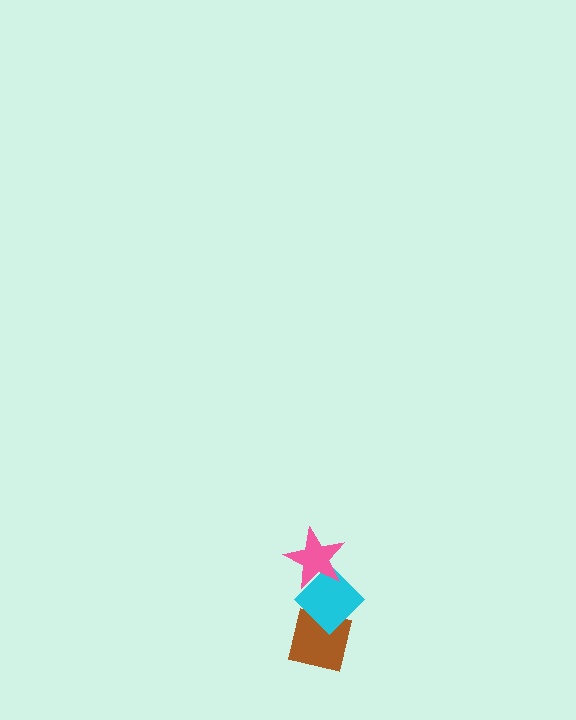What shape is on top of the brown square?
The cyan diamond is on top of the brown square.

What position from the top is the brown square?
The brown square is 3rd from the top.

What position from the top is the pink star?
The pink star is 1st from the top.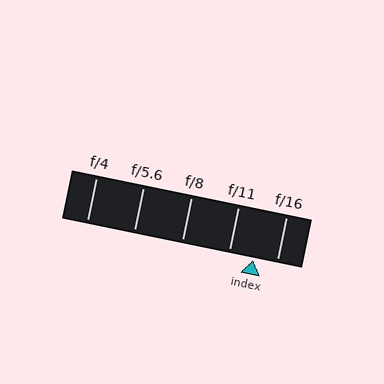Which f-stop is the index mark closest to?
The index mark is closest to f/16.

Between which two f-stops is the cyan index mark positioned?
The index mark is between f/11 and f/16.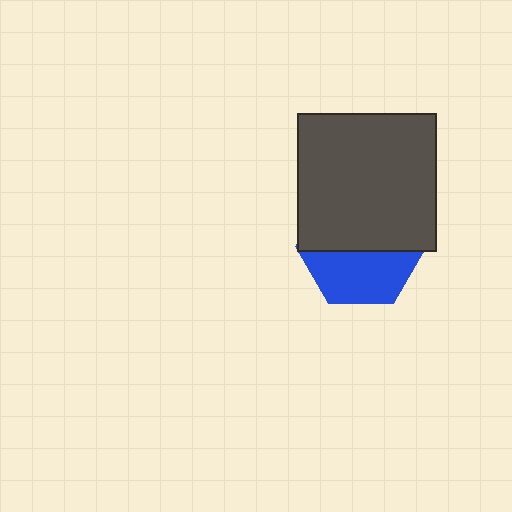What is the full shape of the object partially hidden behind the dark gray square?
The partially hidden object is a blue hexagon.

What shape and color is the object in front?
The object in front is a dark gray square.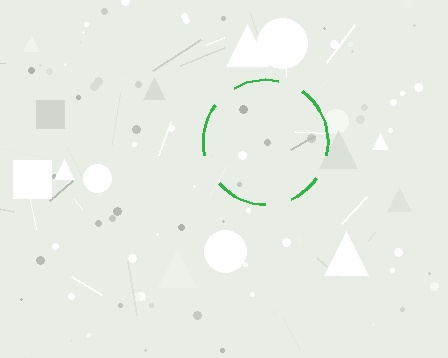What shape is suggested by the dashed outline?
The dashed outline suggests a circle.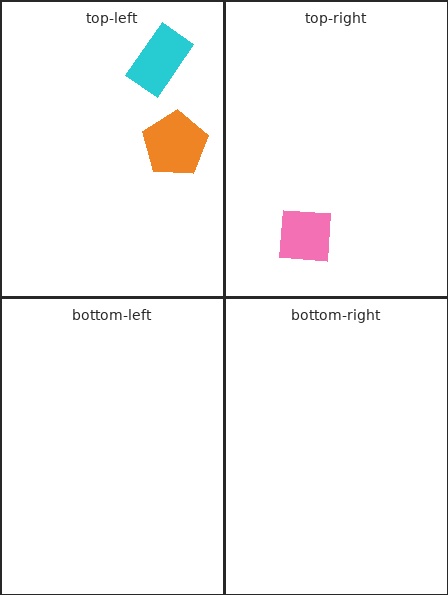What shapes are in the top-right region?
The pink square.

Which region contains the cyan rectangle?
The top-left region.